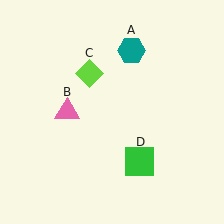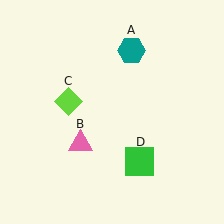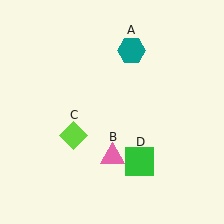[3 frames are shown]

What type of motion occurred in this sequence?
The pink triangle (object B), lime diamond (object C) rotated counterclockwise around the center of the scene.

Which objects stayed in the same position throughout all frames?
Teal hexagon (object A) and green square (object D) remained stationary.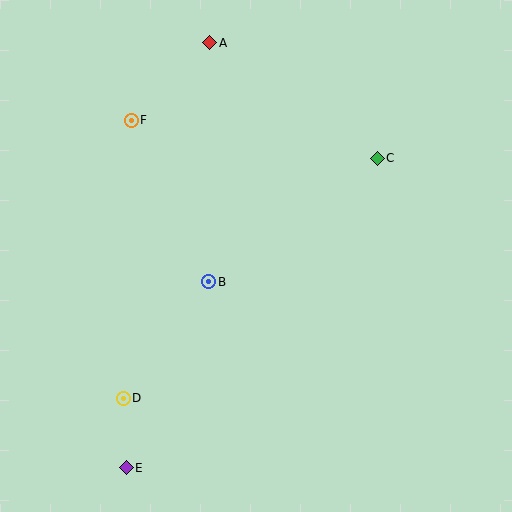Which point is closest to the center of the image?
Point B at (209, 282) is closest to the center.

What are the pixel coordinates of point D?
Point D is at (123, 398).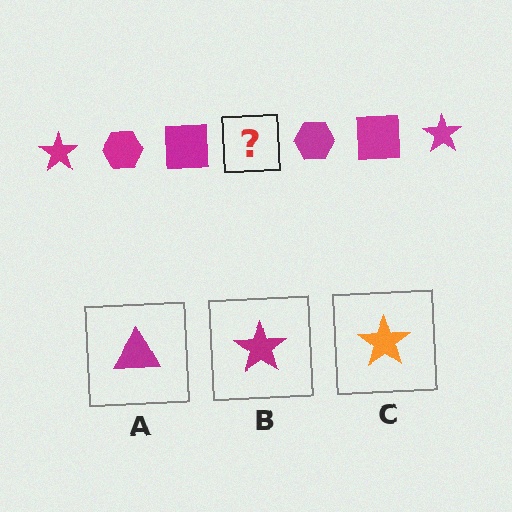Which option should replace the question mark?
Option B.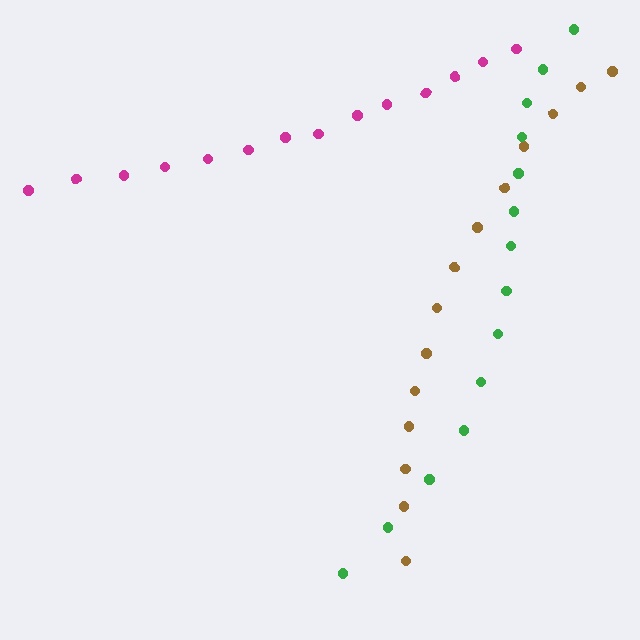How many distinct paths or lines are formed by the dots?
There are 3 distinct paths.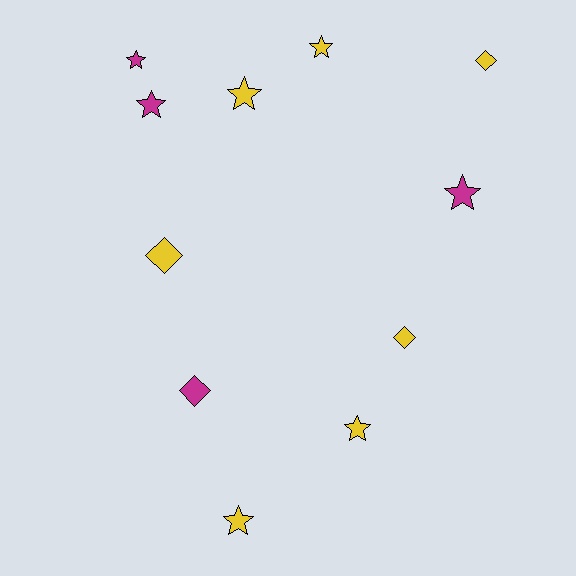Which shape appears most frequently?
Star, with 7 objects.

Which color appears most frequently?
Yellow, with 7 objects.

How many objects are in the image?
There are 11 objects.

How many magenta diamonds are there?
There is 1 magenta diamond.